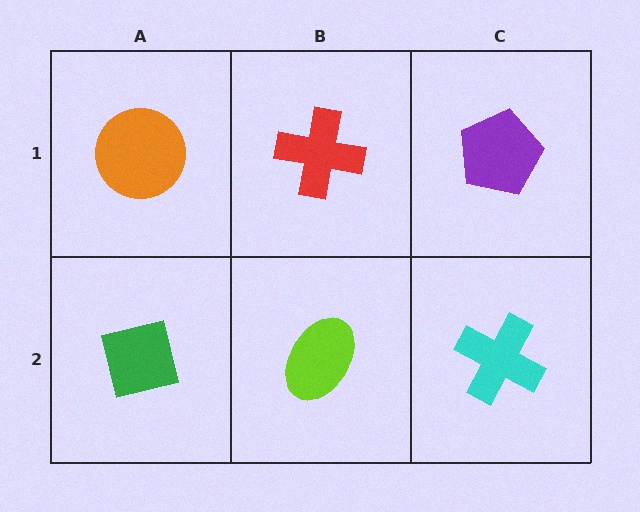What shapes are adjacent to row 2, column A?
An orange circle (row 1, column A), a lime ellipse (row 2, column B).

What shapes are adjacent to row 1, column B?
A lime ellipse (row 2, column B), an orange circle (row 1, column A), a purple pentagon (row 1, column C).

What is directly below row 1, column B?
A lime ellipse.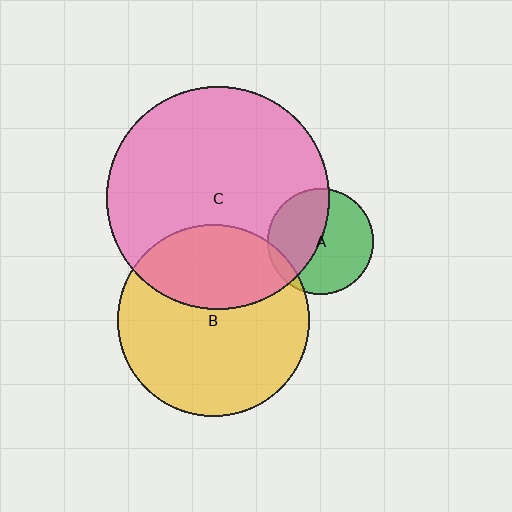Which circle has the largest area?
Circle C (pink).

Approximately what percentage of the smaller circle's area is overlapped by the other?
Approximately 10%.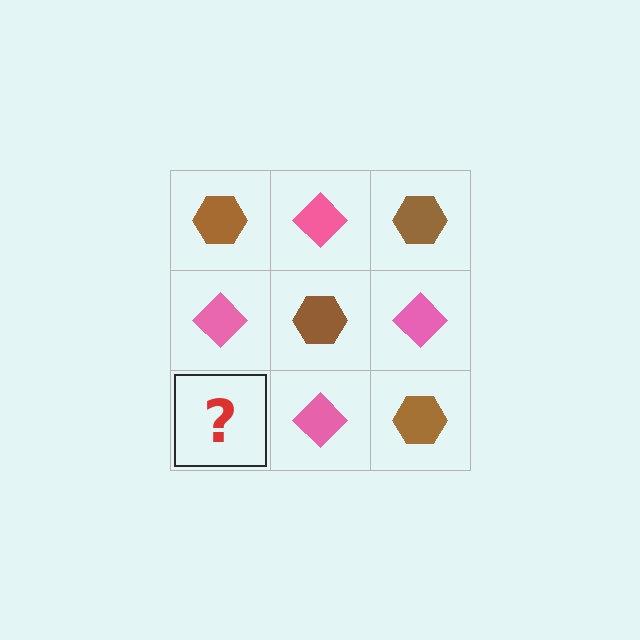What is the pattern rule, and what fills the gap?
The rule is that it alternates brown hexagon and pink diamond in a checkerboard pattern. The gap should be filled with a brown hexagon.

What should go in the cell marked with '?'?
The missing cell should contain a brown hexagon.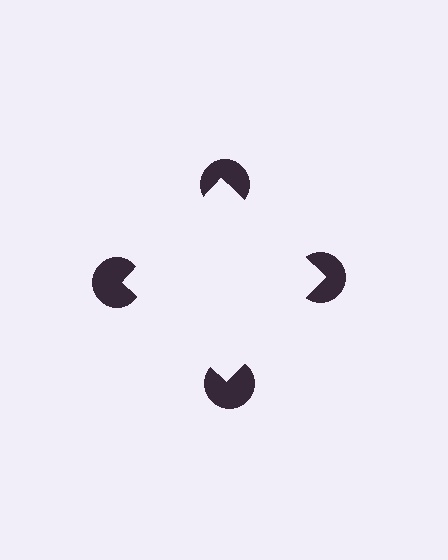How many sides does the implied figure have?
4 sides.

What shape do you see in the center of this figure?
An illusory square — its edges are inferred from the aligned wedge cuts in the pac-man discs, not physically drawn.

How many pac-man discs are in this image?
There are 4 — one at each vertex of the illusory square.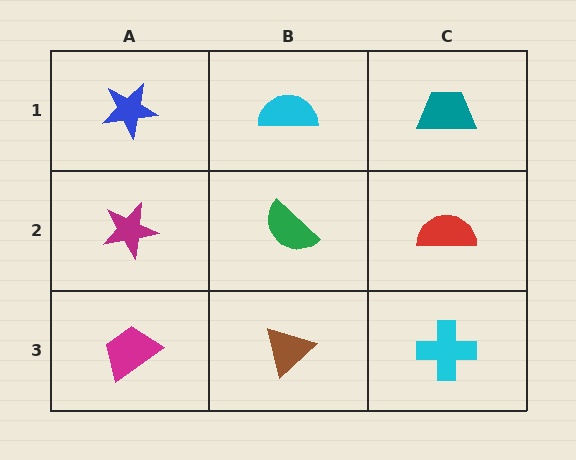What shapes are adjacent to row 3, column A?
A magenta star (row 2, column A), a brown triangle (row 3, column B).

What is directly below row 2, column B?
A brown triangle.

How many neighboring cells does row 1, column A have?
2.